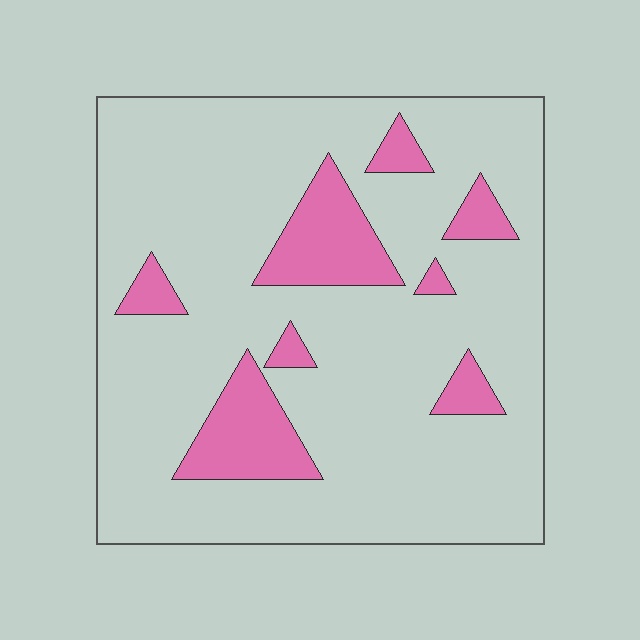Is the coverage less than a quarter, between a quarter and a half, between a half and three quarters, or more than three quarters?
Less than a quarter.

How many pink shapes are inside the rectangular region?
8.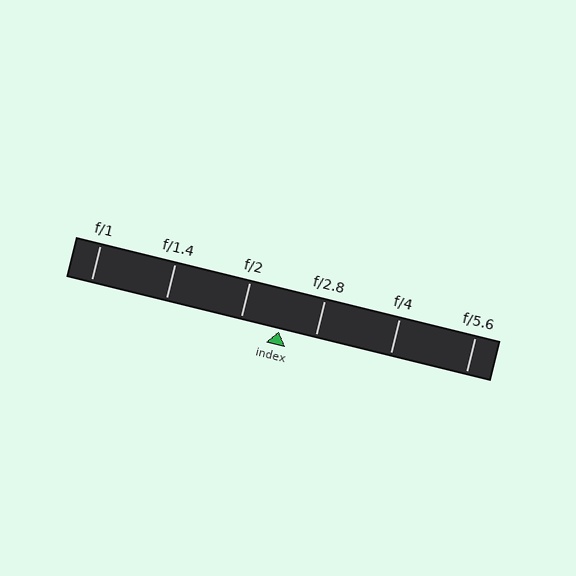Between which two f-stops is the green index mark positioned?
The index mark is between f/2 and f/2.8.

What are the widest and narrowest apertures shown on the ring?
The widest aperture shown is f/1 and the narrowest is f/5.6.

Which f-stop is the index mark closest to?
The index mark is closest to f/2.8.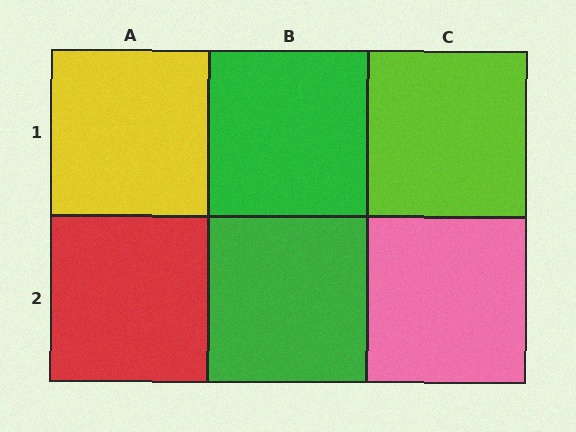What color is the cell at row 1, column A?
Yellow.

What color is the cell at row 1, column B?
Green.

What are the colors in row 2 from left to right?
Red, green, pink.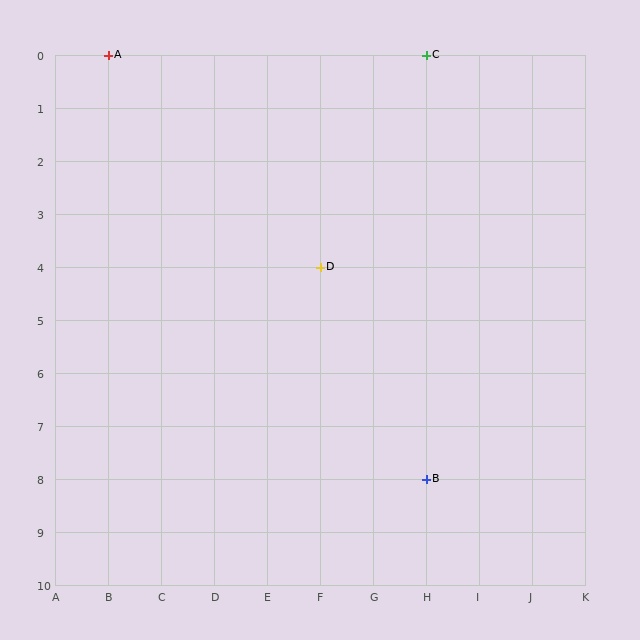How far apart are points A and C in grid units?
Points A and C are 6 columns apart.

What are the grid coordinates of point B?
Point B is at grid coordinates (H, 8).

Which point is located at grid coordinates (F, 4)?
Point D is at (F, 4).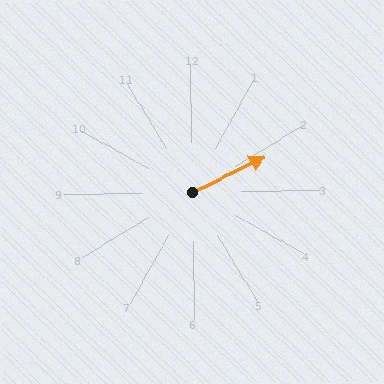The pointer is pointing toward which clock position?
Roughly 2 o'clock.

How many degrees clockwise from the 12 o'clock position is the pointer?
Approximately 65 degrees.